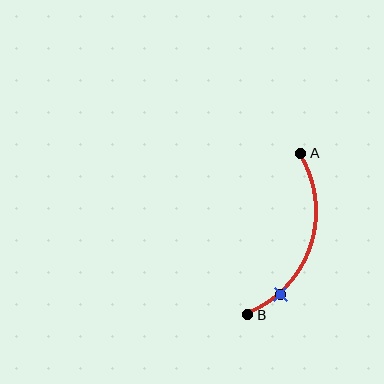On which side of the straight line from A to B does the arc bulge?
The arc bulges to the right of the straight line connecting A and B.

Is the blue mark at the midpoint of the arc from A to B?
No. The blue mark lies on the arc but is closer to endpoint B. The arc midpoint would be at the point on the curve equidistant along the arc from both A and B.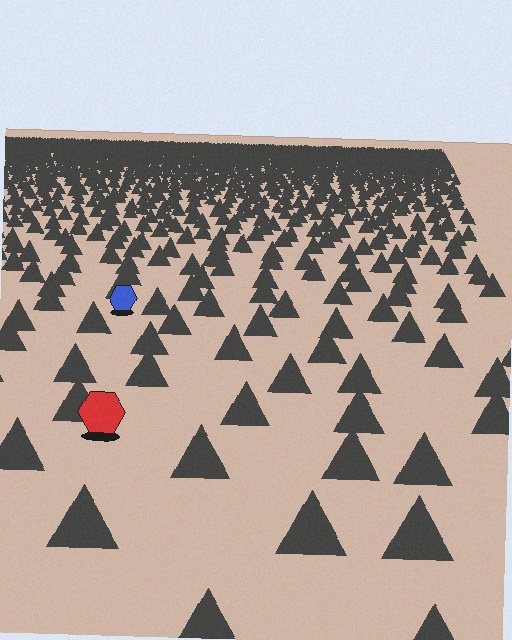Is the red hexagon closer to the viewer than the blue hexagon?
Yes. The red hexagon is closer — you can tell from the texture gradient: the ground texture is coarser near it.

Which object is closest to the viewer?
The red hexagon is closest. The texture marks near it are larger and more spread out.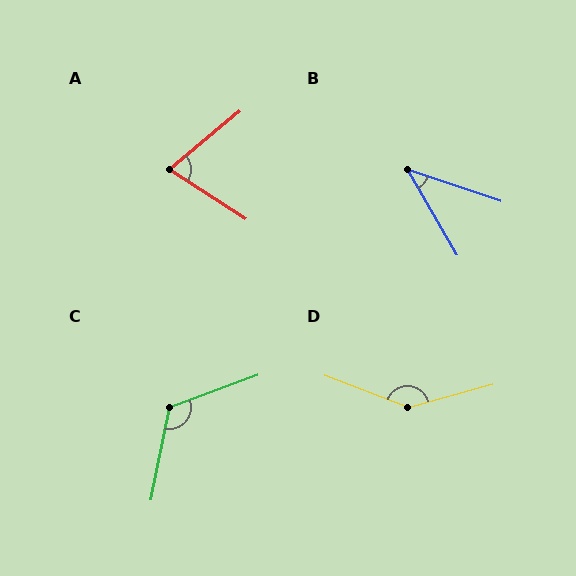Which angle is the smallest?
B, at approximately 41 degrees.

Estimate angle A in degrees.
Approximately 73 degrees.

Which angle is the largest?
D, at approximately 144 degrees.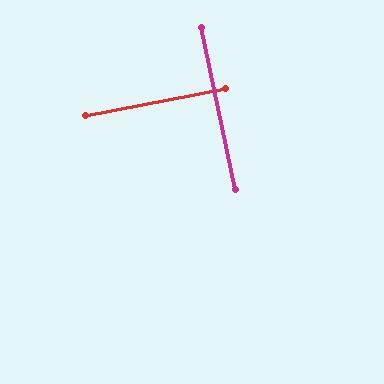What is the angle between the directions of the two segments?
Approximately 89 degrees.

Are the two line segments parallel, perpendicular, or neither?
Perpendicular — they meet at approximately 89°.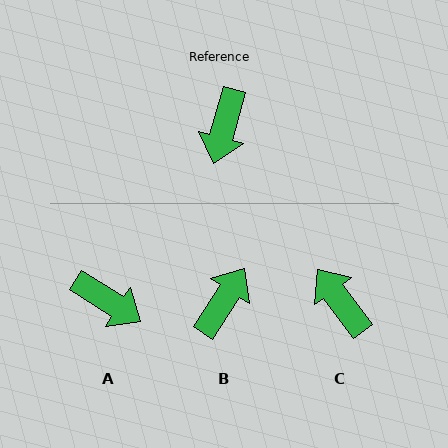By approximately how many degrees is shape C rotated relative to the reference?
Approximately 128 degrees clockwise.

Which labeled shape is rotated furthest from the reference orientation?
B, about 162 degrees away.